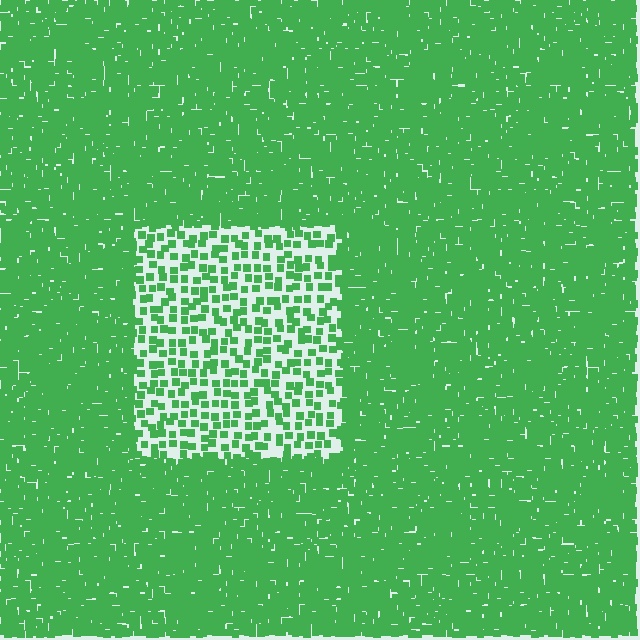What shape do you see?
I see a rectangle.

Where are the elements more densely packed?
The elements are more densely packed outside the rectangle boundary.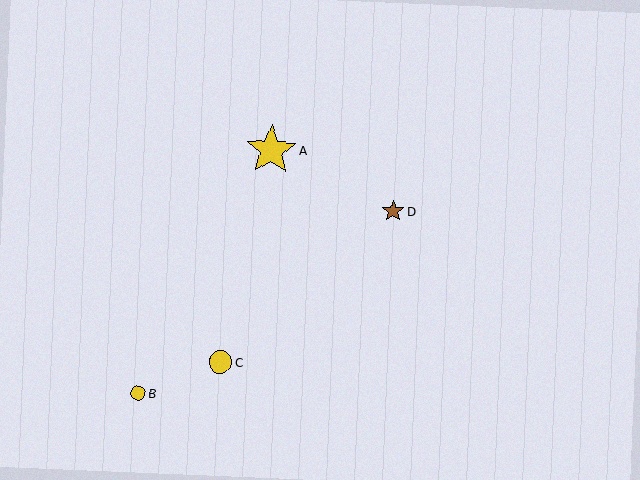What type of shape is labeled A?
Shape A is a yellow star.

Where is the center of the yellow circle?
The center of the yellow circle is at (220, 362).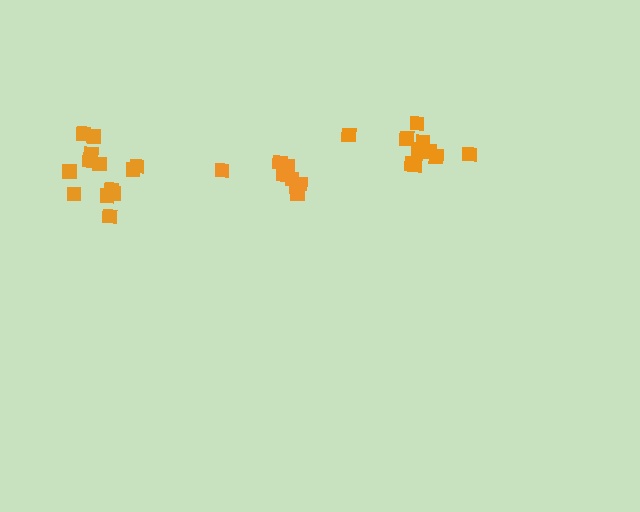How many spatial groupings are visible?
There are 3 spatial groupings.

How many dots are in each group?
Group 1: 8 dots, Group 2: 13 dots, Group 3: 10 dots (31 total).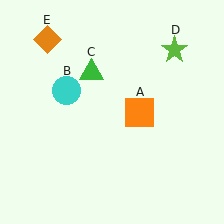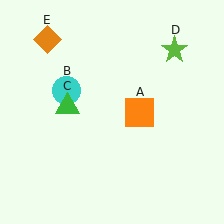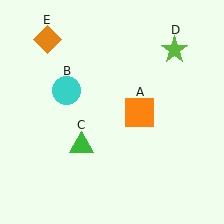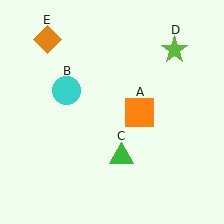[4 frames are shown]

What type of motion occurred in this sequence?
The green triangle (object C) rotated counterclockwise around the center of the scene.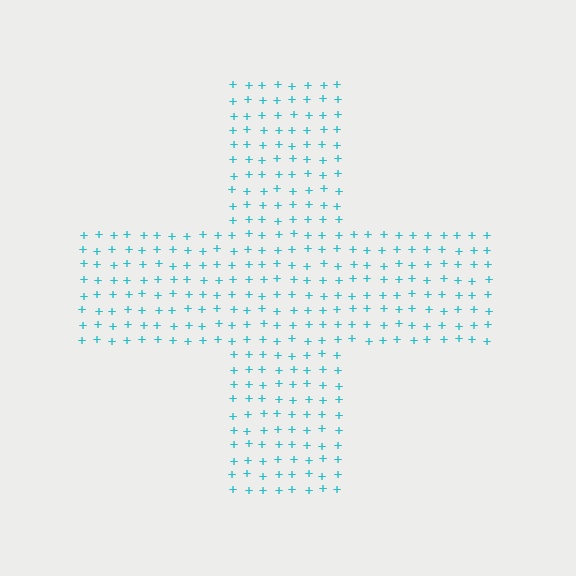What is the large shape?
The large shape is a cross.